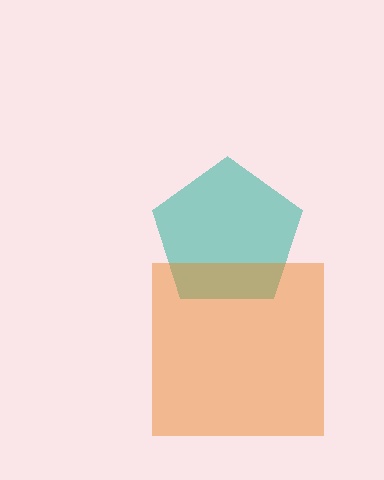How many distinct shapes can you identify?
There are 2 distinct shapes: a teal pentagon, an orange square.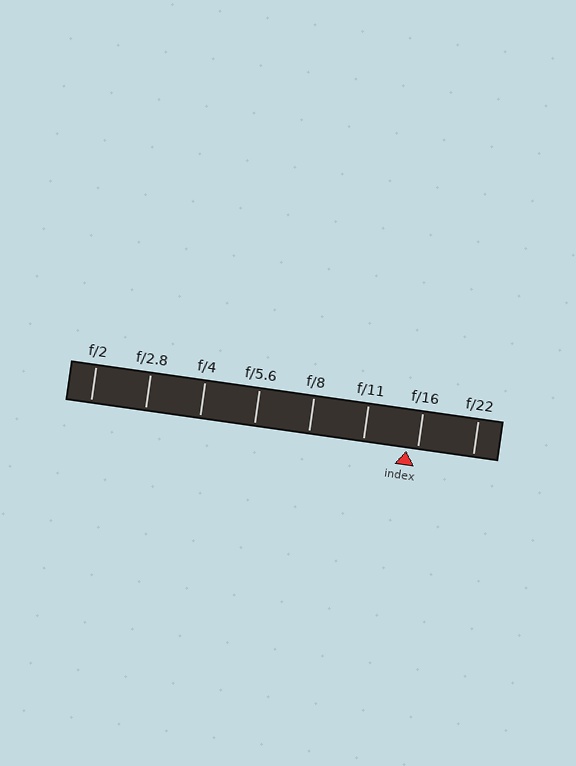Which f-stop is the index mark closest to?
The index mark is closest to f/16.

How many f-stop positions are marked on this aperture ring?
There are 8 f-stop positions marked.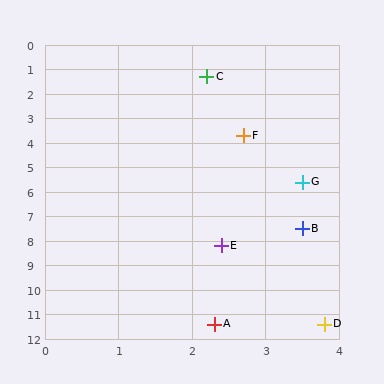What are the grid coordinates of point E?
Point E is at approximately (2.4, 8.2).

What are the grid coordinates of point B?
Point B is at approximately (3.5, 7.5).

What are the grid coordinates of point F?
Point F is at approximately (2.7, 3.7).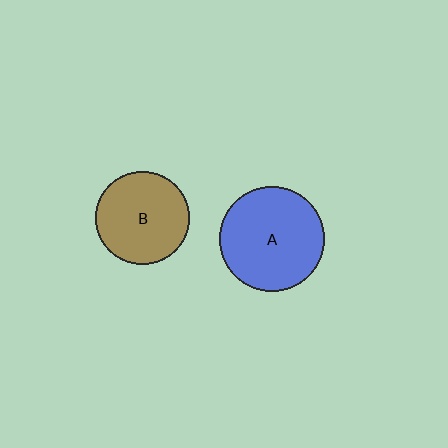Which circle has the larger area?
Circle A (blue).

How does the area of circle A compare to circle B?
Approximately 1.3 times.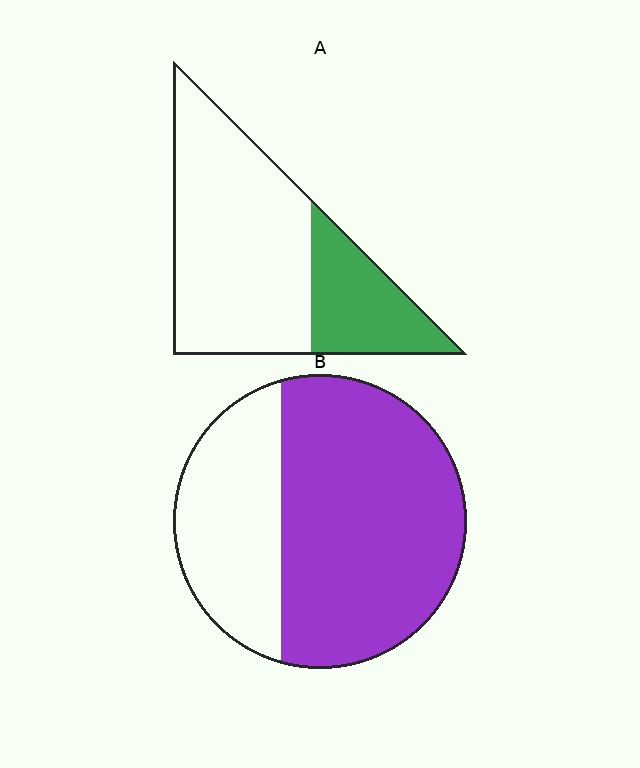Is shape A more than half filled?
No.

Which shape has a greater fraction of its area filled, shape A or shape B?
Shape B.